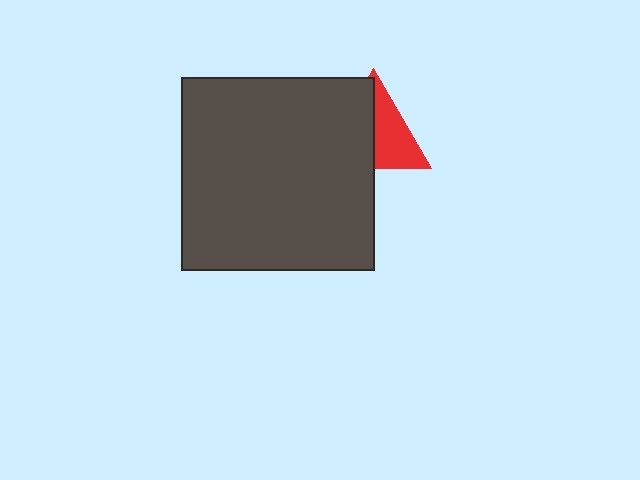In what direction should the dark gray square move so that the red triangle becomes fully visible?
The dark gray square should move left. That is the shortest direction to clear the overlap and leave the red triangle fully visible.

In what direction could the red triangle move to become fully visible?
The red triangle could move right. That would shift it out from behind the dark gray square entirely.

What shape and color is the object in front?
The object in front is a dark gray square.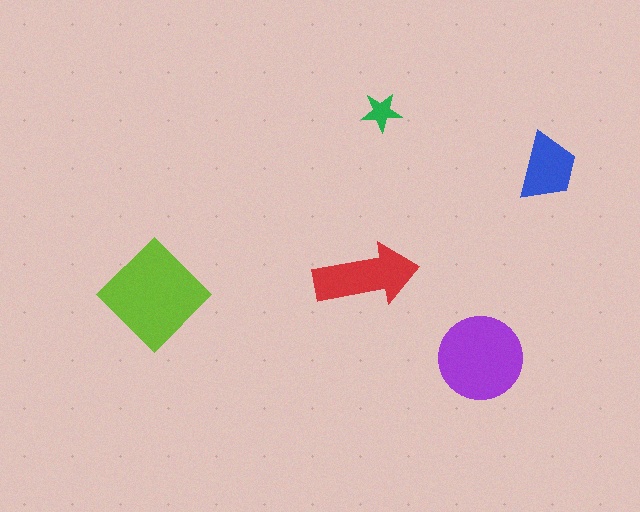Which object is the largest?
The lime diamond.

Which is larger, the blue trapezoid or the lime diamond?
The lime diamond.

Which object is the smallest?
The green star.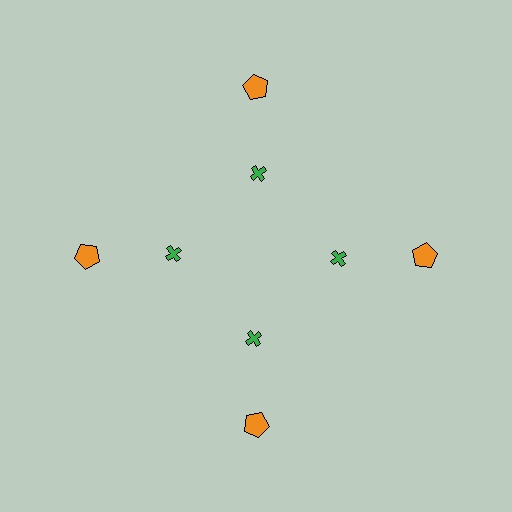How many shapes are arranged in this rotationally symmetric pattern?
There are 8 shapes, arranged in 4 groups of 2.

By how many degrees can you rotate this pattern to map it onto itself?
The pattern maps onto itself every 90 degrees of rotation.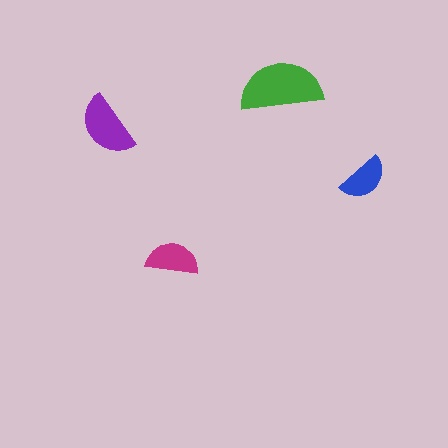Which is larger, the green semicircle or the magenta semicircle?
The green one.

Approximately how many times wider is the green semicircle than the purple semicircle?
About 1.5 times wider.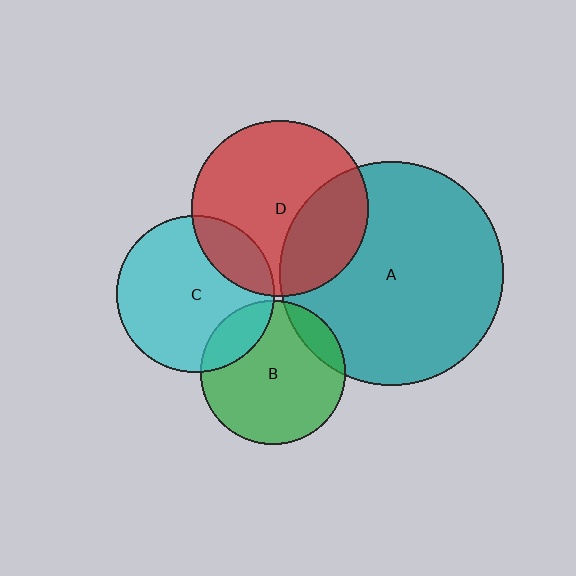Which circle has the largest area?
Circle A (teal).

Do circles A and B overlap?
Yes.